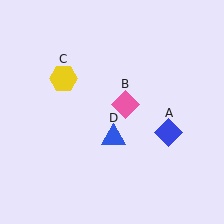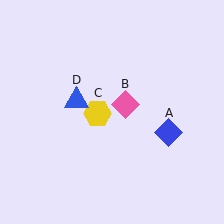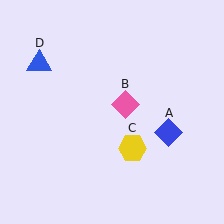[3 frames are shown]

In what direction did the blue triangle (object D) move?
The blue triangle (object D) moved up and to the left.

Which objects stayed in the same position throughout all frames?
Blue diamond (object A) and pink diamond (object B) remained stationary.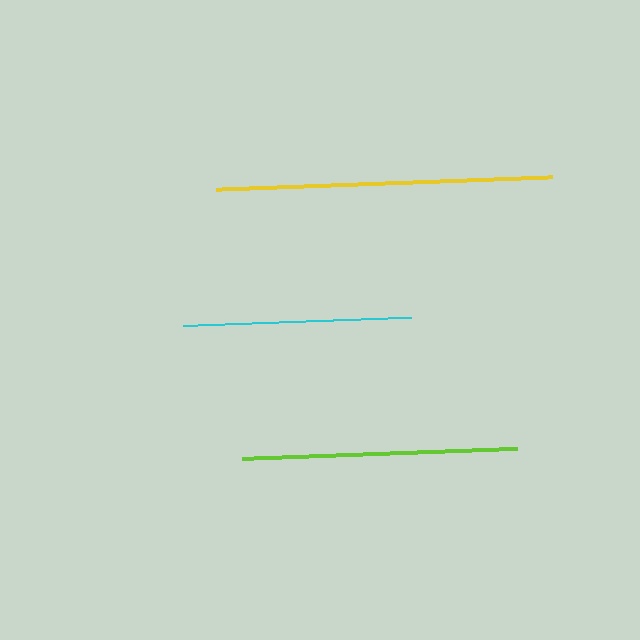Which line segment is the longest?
The yellow line is the longest at approximately 336 pixels.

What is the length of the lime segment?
The lime segment is approximately 275 pixels long.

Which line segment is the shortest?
The cyan line is the shortest at approximately 228 pixels.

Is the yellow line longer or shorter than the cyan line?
The yellow line is longer than the cyan line.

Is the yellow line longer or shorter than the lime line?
The yellow line is longer than the lime line.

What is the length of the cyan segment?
The cyan segment is approximately 228 pixels long.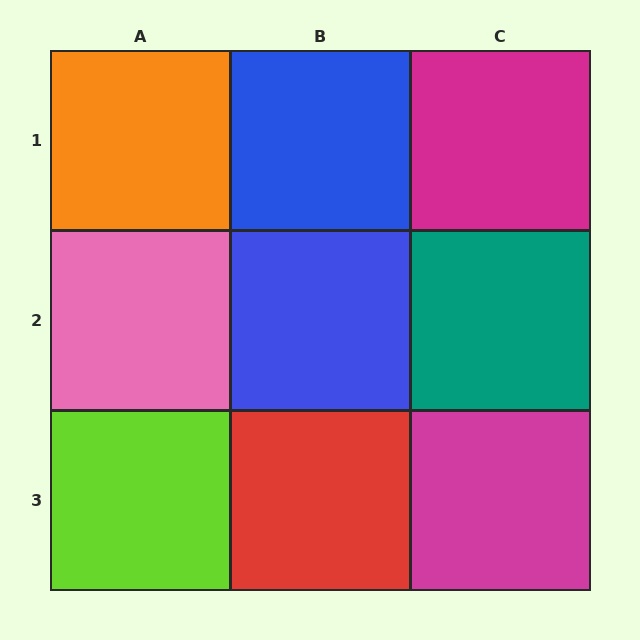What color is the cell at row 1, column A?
Orange.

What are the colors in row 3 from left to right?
Lime, red, magenta.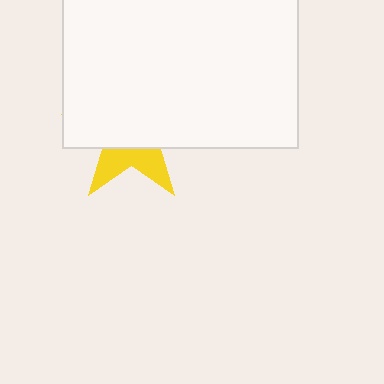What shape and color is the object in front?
The object in front is a white rectangle.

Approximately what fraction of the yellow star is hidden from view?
Roughly 67% of the yellow star is hidden behind the white rectangle.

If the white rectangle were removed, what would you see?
You would see the complete yellow star.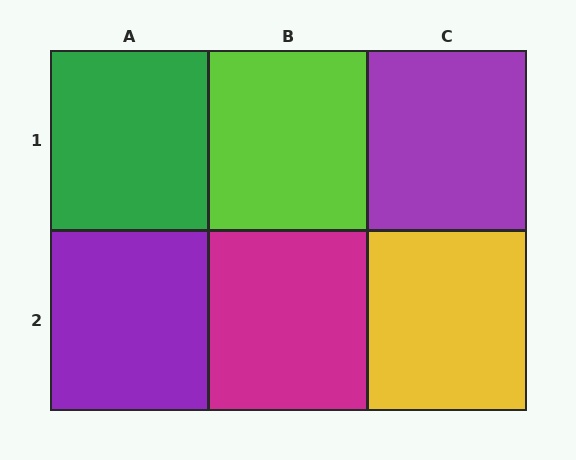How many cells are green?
1 cell is green.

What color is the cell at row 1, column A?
Green.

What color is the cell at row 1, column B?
Lime.